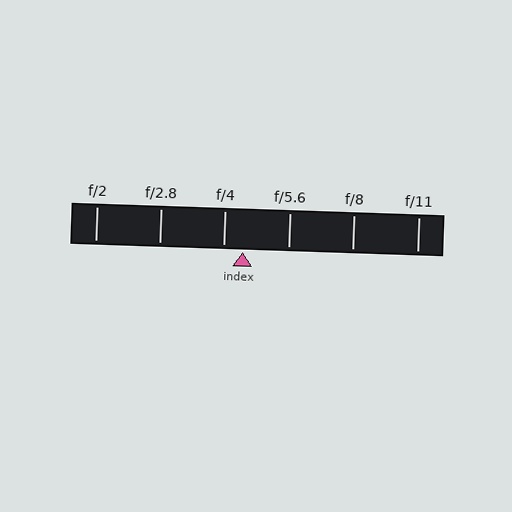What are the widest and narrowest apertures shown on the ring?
The widest aperture shown is f/2 and the narrowest is f/11.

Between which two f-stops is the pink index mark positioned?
The index mark is between f/4 and f/5.6.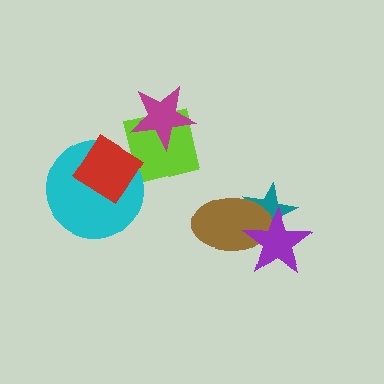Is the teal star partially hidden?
Yes, it is partially covered by another shape.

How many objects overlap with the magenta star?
1 object overlaps with the magenta star.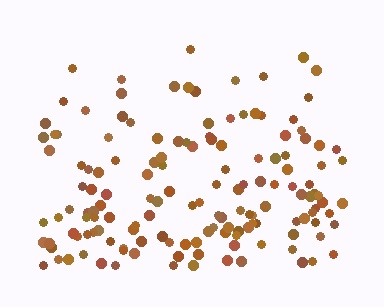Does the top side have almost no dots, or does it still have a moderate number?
Still a moderate number, just noticeably fewer than the bottom.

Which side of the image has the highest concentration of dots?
The bottom.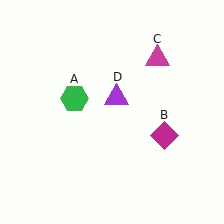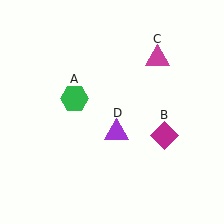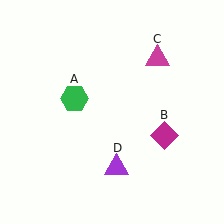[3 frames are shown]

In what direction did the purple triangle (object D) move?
The purple triangle (object D) moved down.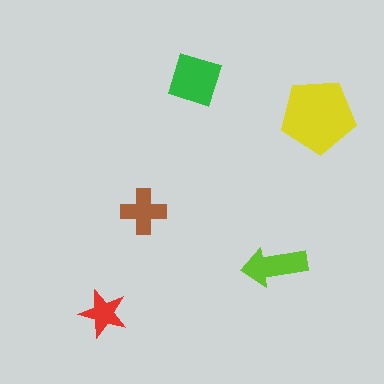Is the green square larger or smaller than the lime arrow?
Larger.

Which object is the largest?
The yellow pentagon.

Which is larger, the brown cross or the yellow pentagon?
The yellow pentagon.